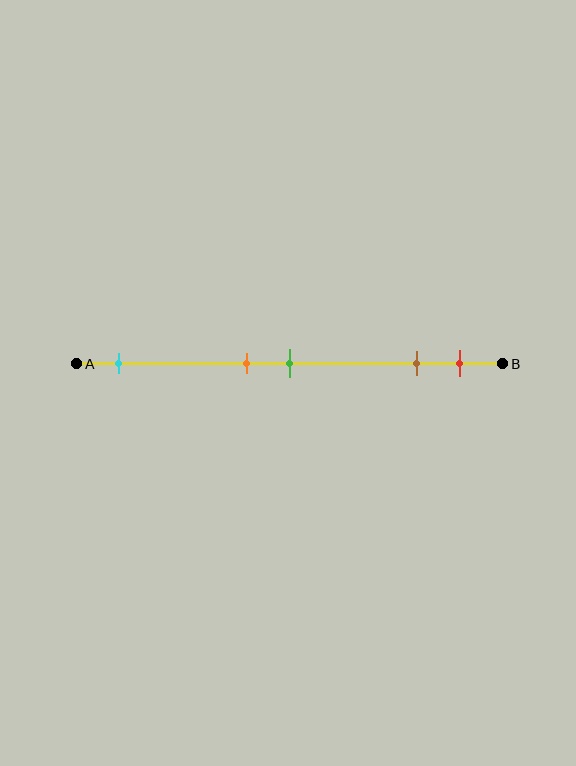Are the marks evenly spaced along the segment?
No, the marks are not evenly spaced.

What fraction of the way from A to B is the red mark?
The red mark is approximately 90% (0.9) of the way from A to B.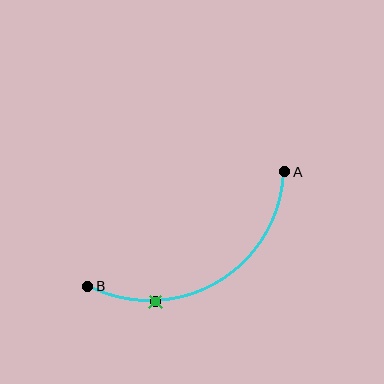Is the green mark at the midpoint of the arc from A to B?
No. The green mark lies on the arc but is closer to endpoint B. The arc midpoint would be at the point on the curve equidistant along the arc from both A and B.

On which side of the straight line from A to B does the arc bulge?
The arc bulges below the straight line connecting A and B.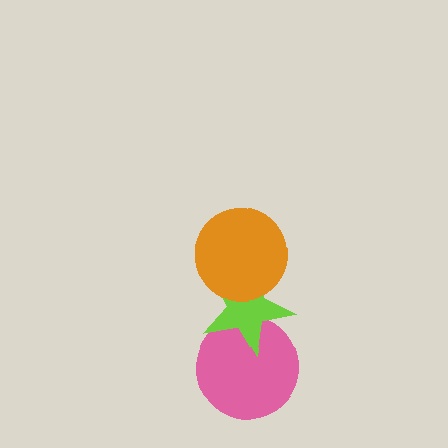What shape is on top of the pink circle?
The lime star is on top of the pink circle.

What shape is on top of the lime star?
The orange circle is on top of the lime star.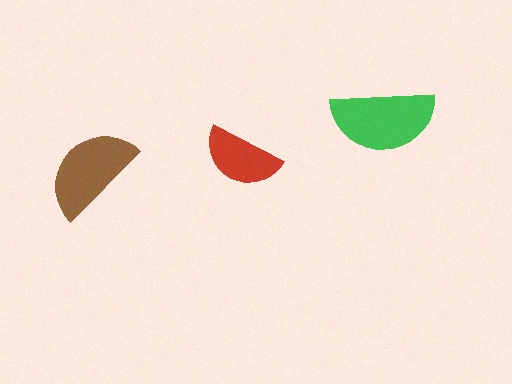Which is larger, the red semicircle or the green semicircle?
The green one.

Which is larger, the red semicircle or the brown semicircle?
The brown one.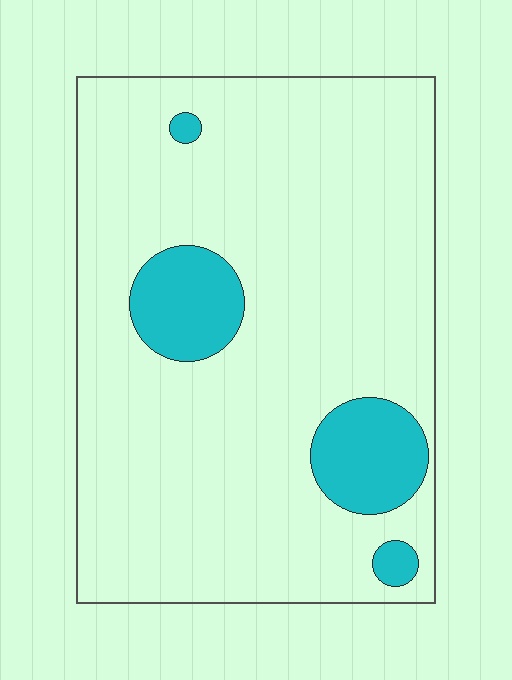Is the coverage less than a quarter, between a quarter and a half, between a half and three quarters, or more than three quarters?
Less than a quarter.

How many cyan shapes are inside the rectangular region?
4.